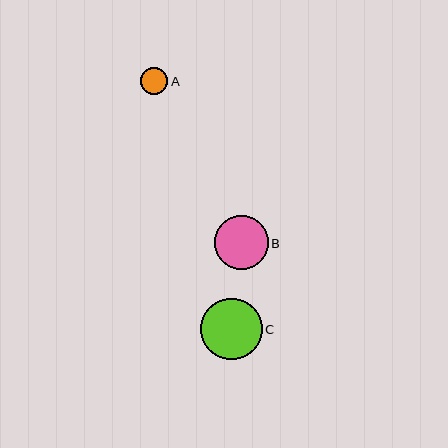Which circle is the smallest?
Circle A is the smallest with a size of approximately 27 pixels.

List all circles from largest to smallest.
From largest to smallest: C, B, A.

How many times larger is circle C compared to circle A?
Circle C is approximately 2.3 times the size of circle A.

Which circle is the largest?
Circle C is the largest with a size of approximately 62 pixels.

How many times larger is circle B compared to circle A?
Circle B is approximately 2.0 times the size of circle A.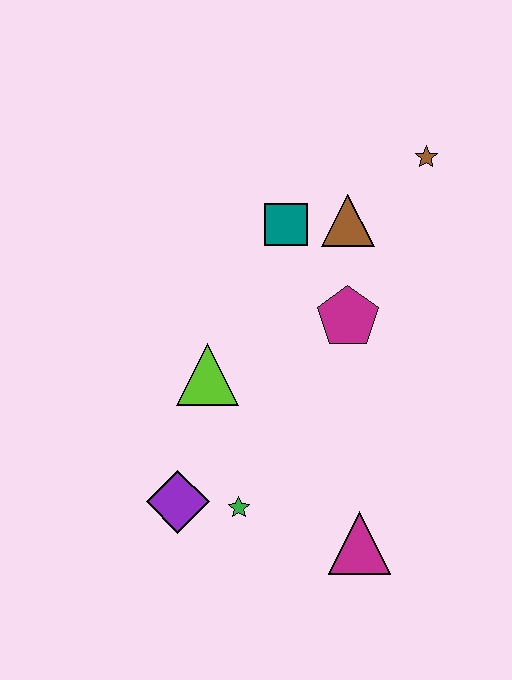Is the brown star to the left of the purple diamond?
No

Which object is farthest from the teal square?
The magenta triangle is farthest from the teal square.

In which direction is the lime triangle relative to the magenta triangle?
The lime triangle is above the magenta triangle.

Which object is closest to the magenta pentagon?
The brown triangle is closest to the magenta pentagon.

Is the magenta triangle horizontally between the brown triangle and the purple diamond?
No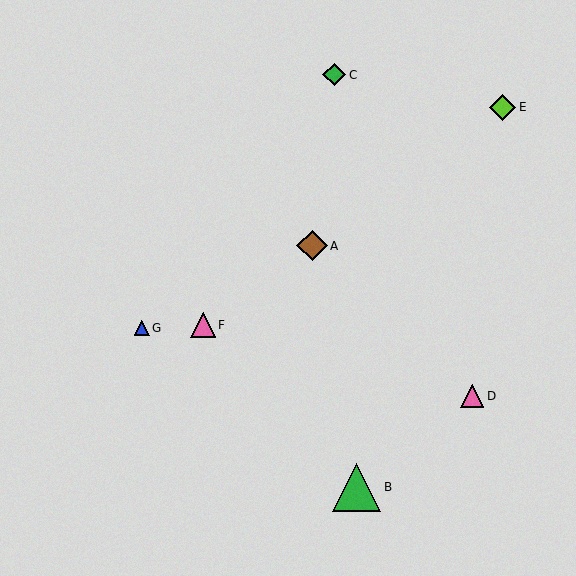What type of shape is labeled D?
Shape D is a pink triangle.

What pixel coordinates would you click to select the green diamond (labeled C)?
Click at (334, 75) to select the green diamond C.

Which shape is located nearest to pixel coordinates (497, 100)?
The lime diamond (labeled E) at (503, 108) is nearest to that location.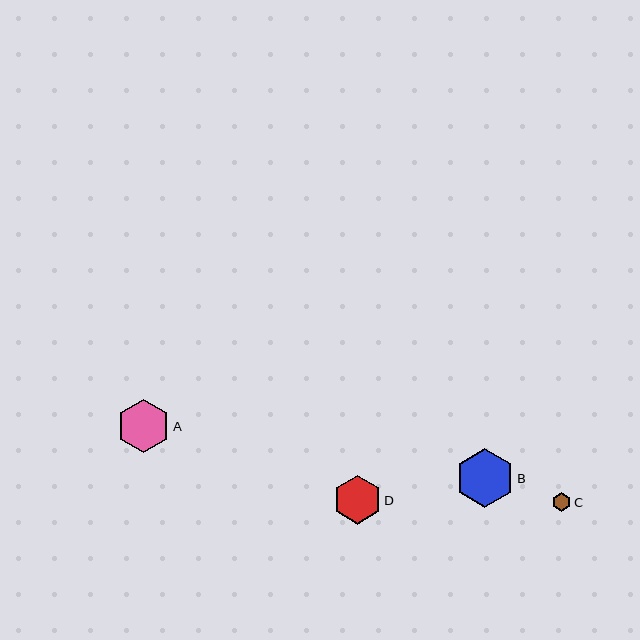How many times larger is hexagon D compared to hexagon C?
Hexagon D is approximately 2.5 times the size of hexagon C.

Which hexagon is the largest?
Hexagon B is the largest with a size of approximately 59 pixels.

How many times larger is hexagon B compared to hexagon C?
Hexagon B is approximately 3.1 times the size of hexagon C.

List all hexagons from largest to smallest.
From largest to smallest: B, A, D, C.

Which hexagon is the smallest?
Hexagon C is the smallest with a size of approximately 19 pixels.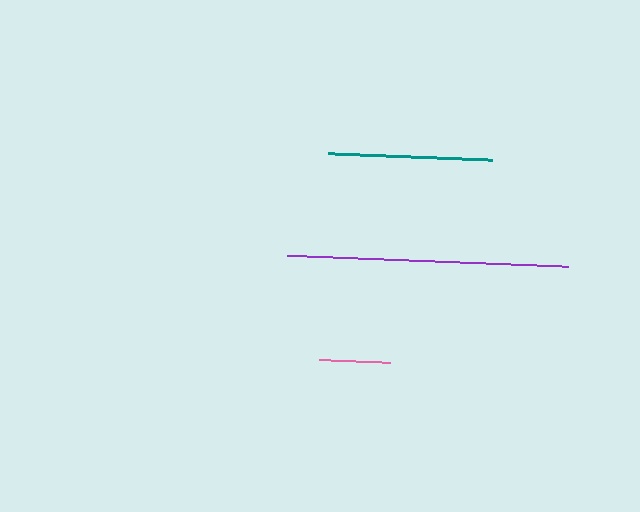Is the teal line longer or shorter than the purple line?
The purple line is longer than the teal line.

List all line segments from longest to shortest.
From longest to shortest: purple, teal, pink.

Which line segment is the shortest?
The pink line is the shortest at approximately 71 pixels.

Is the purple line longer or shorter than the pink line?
The purple line is longer than the pink line.